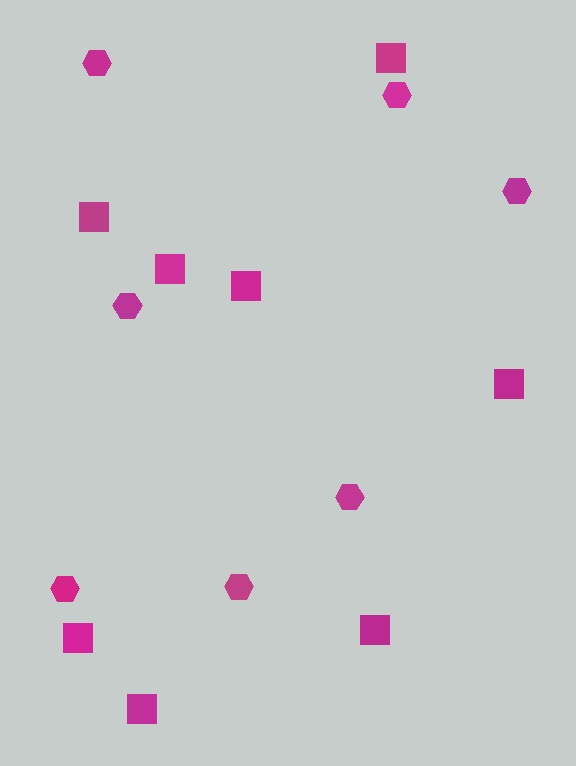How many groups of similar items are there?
There are 2 groups: one group of hexagons (7) and one group of squares (8).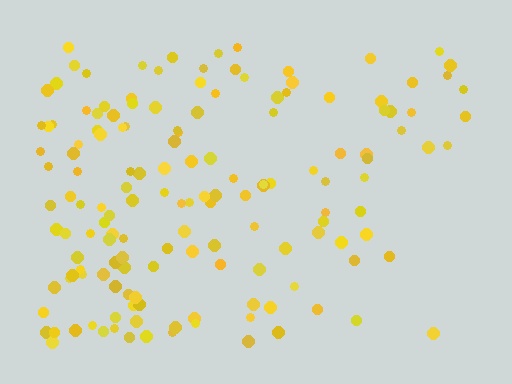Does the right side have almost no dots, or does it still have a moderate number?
Still a moderate number, just noticeably fewer than the left.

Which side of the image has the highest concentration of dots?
The left.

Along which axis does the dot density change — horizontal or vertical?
Horizontal.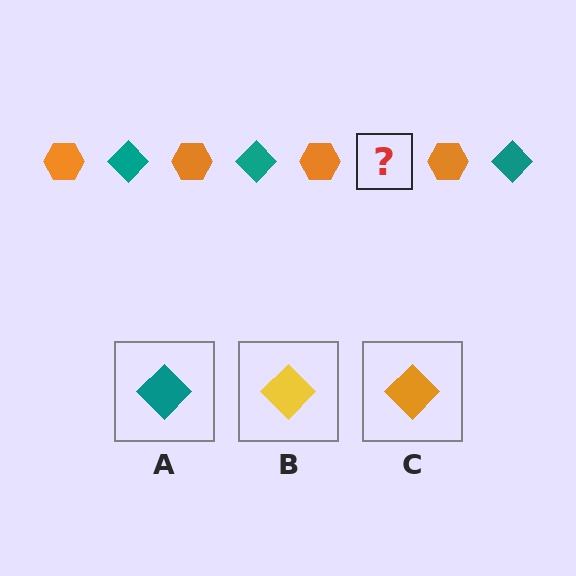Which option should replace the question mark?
Option A.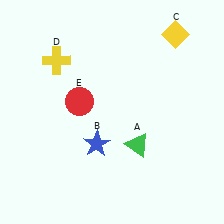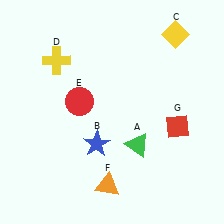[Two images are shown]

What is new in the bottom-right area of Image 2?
A red diamond (G) was added in the bottom-right area of Image 2.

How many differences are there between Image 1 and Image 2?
There are 2 differences between the two images.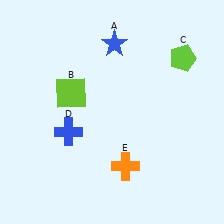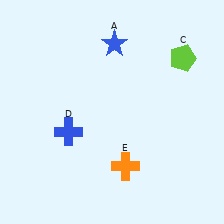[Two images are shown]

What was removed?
The lime square (B) was removed in Image 2.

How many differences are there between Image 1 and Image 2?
There is 1 difference between the two images.